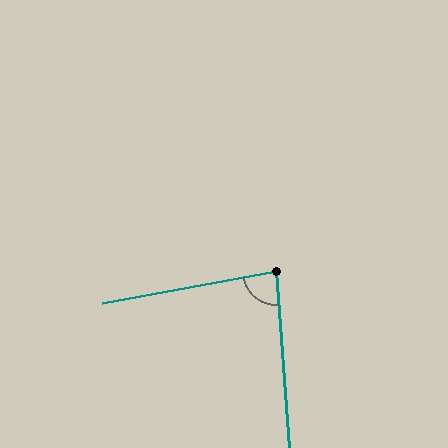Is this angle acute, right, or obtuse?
It is acute.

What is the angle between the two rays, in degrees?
Approximately 84 degrees.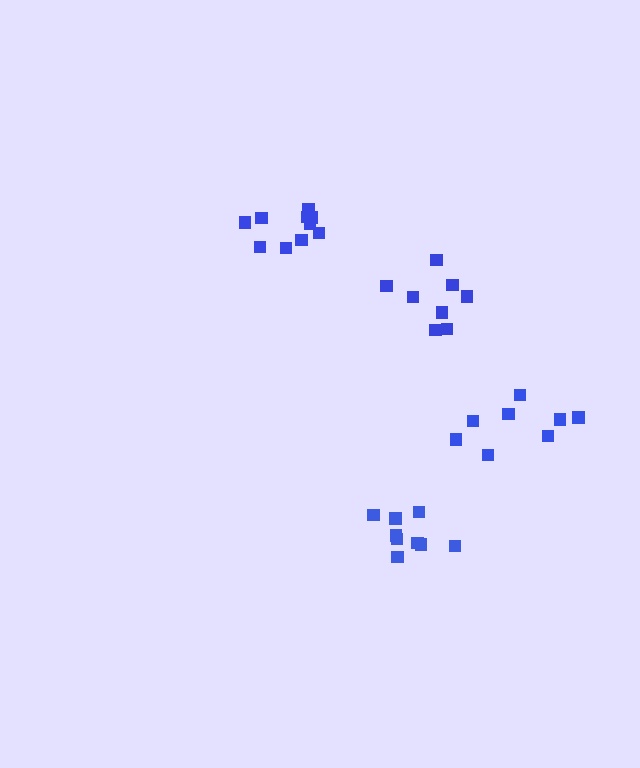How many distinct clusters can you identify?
There are 4 distinct clusters.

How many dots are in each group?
Group 1: 8 dots, Group 2: 10 dots, Group 3: 9 dots, Group 4: 8 dots (35 total).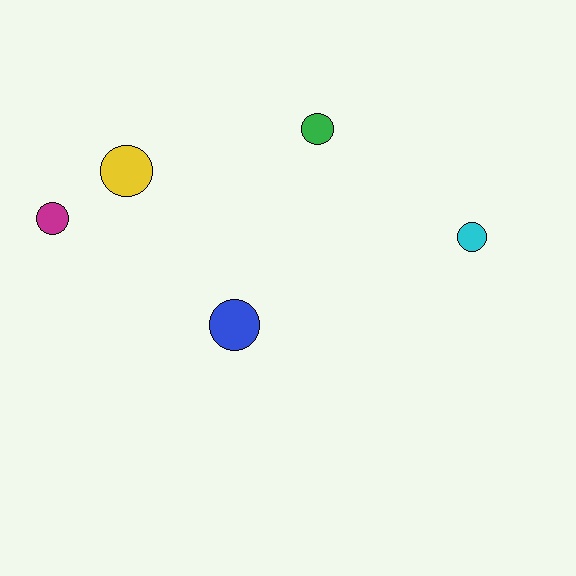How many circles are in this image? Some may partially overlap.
There are 5 circles.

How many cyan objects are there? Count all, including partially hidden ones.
There is 1 cyan object.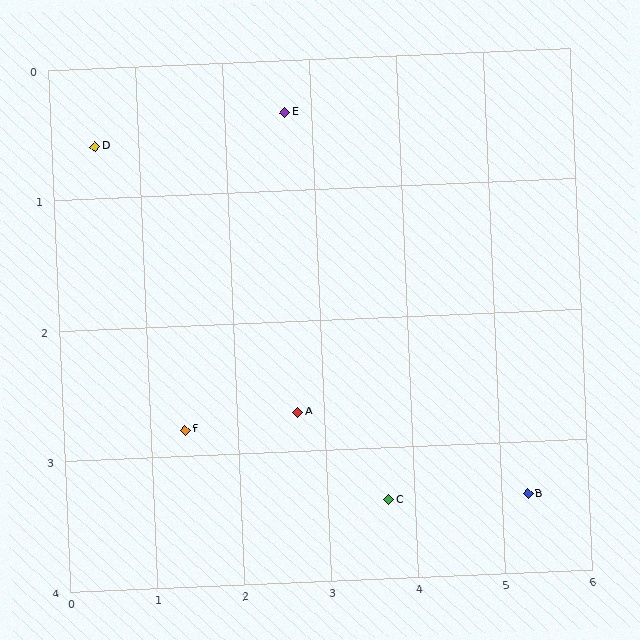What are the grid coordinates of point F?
Point F is at approximately (1.4, 2.8).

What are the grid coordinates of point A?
Point A is at approximately (2.7, 2.7).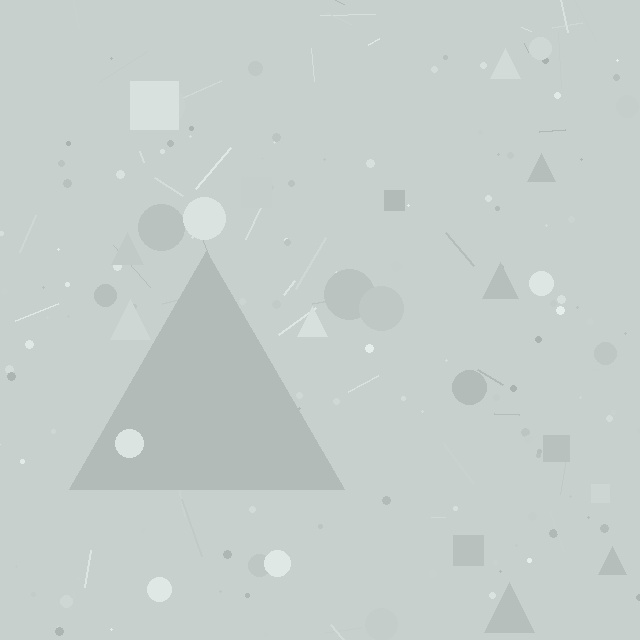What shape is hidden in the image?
A triangle is hidden in the image.